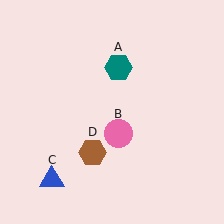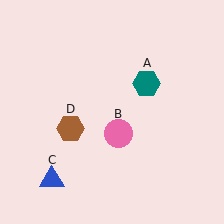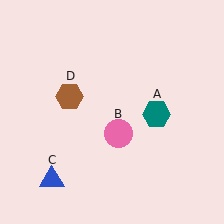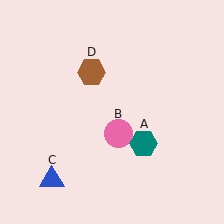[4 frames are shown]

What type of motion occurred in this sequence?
The teal hexagon (object A), brown hexagon (object D) rotated clockwise around the center of the scene.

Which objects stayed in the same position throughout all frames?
Pink circle (object B) and blue triangle (object C) remained stationary.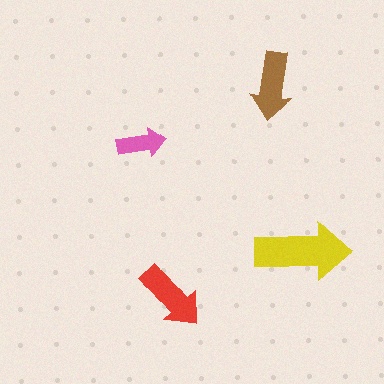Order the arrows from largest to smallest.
the yellow one, the red one, the brown one, the pink one.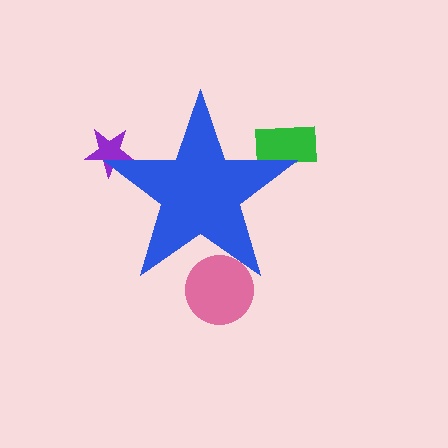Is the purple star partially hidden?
Yes, the purple star is partially hidden behind the blue star.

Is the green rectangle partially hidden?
Yes, the green rectangle is partially hidden behind the blue star.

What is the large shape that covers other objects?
A blue star.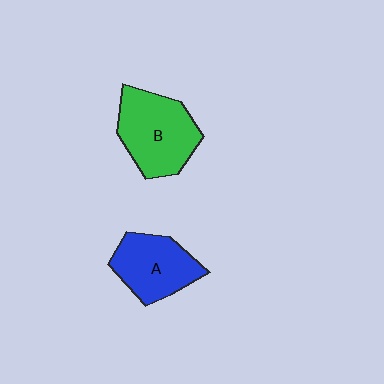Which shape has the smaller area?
Shape A (blue).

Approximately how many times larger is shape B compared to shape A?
Approximately 1.2 times.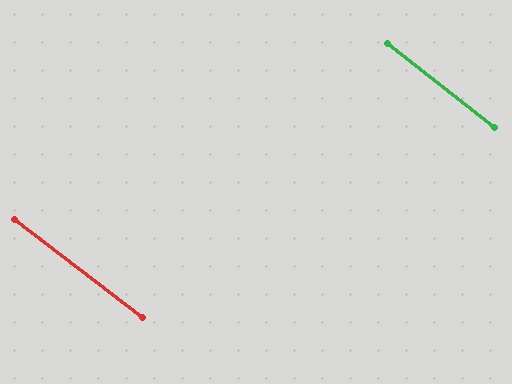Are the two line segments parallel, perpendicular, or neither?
Parallel — their directions differ by only 0.6°.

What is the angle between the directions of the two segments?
Approximately 1 degree.